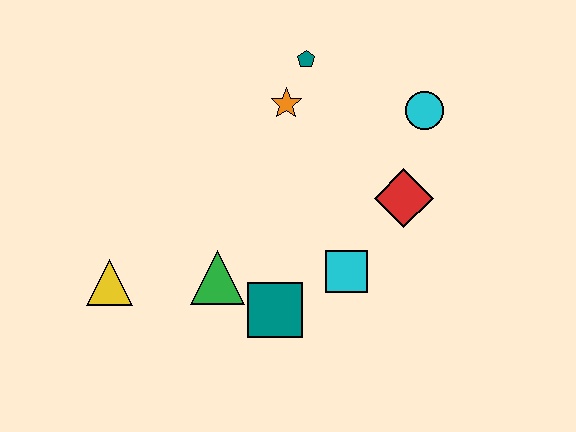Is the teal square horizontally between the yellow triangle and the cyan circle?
Yes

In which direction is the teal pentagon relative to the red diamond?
The teal pentagon is above the red diamond.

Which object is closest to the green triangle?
The teal square is closest to the green triangle.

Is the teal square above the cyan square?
No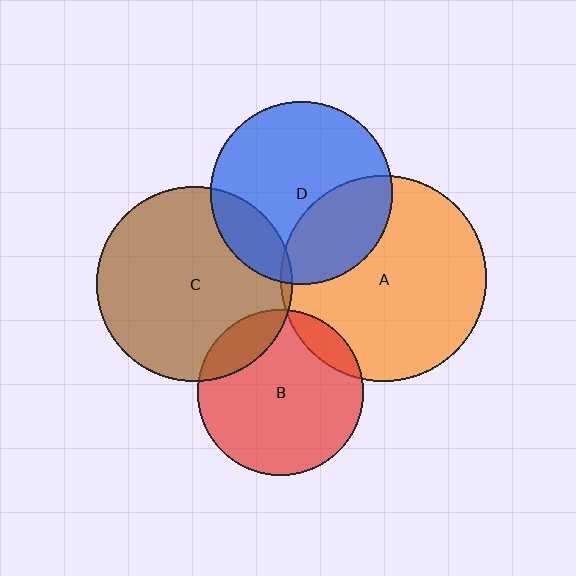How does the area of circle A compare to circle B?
Approximately 1.5 times.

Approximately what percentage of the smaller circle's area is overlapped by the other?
Approximately 5%.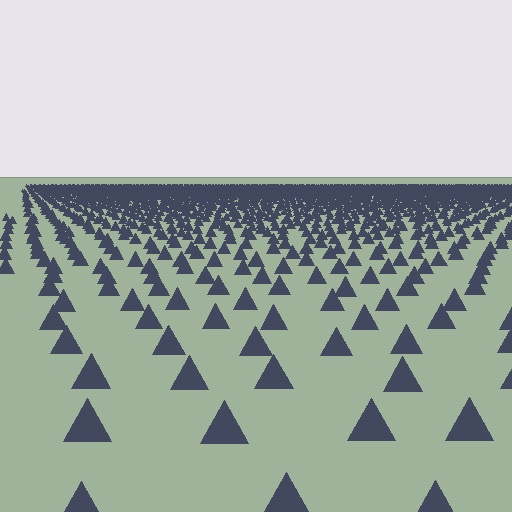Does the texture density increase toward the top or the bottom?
Density increases toward the top.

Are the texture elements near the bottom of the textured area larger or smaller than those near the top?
Larger. Near the bottom, elements are closer to the viewer and appear at a bigger on-screen size.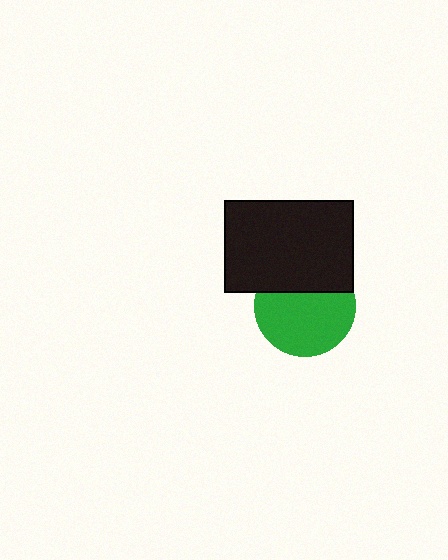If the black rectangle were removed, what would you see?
You would see the complete green circle.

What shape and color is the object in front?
The object in front is a black rectangle.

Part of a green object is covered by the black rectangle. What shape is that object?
It is a circle.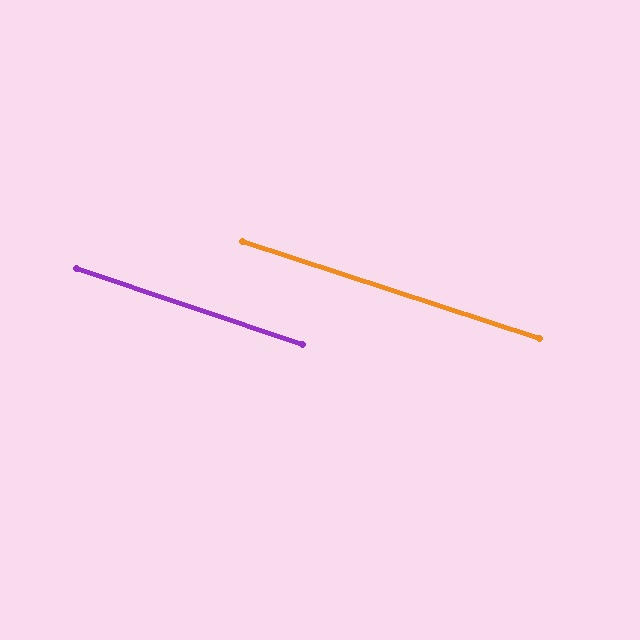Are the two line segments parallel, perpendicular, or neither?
Parallel — their directions differ by only 0.5°.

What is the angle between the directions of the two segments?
Approximately 0 degrees.